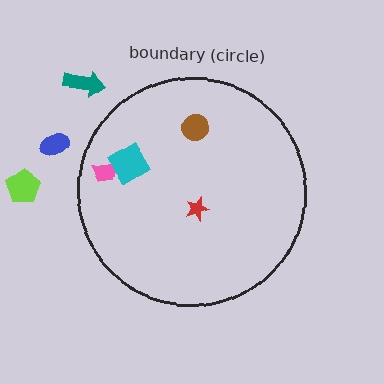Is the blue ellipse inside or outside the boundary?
Outside.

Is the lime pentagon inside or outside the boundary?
Outside.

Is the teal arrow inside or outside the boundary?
Outside.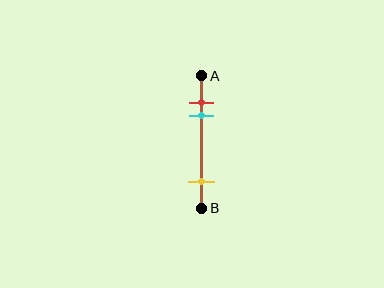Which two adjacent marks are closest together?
The red and cyan marks are the closest adjacent pair.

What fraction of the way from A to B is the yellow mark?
The yellow mark is approximately 80% (0.8) of the way from A to B.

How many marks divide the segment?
There are 3 marks dividing the segment.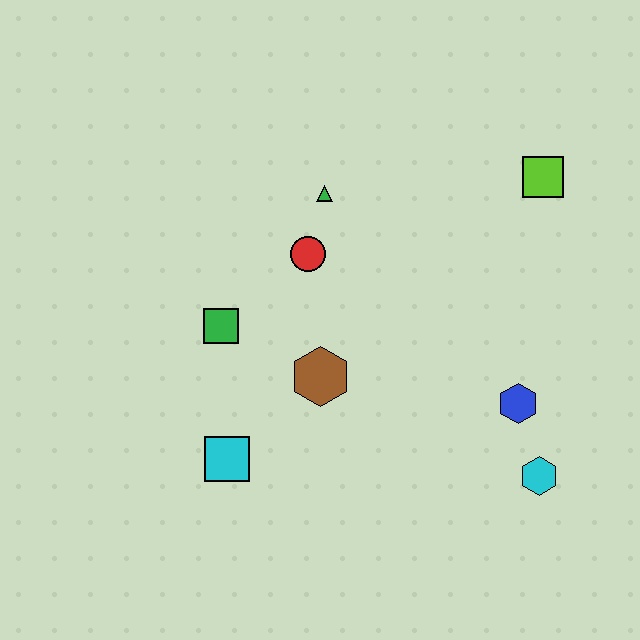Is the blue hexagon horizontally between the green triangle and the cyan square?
No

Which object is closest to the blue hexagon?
The cyan hexagon is closest to the blue hexagon.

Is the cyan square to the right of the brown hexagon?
No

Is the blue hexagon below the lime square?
Yes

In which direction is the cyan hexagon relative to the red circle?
The cyan hexagon is to the right of the red circle.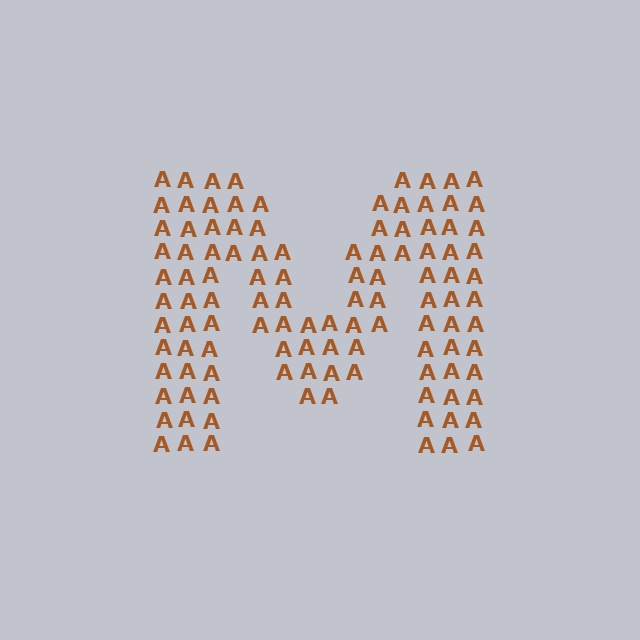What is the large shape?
The large shape is the letter M.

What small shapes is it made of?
It is made of small letter A's.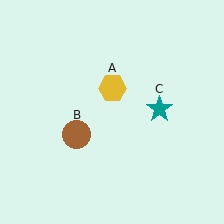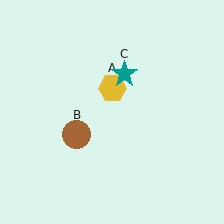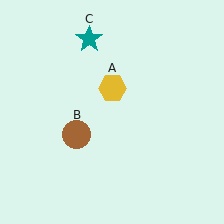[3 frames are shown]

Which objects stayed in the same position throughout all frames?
Yellow hexagon (object A) and brown circle (object B) remained stationary.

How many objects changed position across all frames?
1 object changed position: teal star (object C).